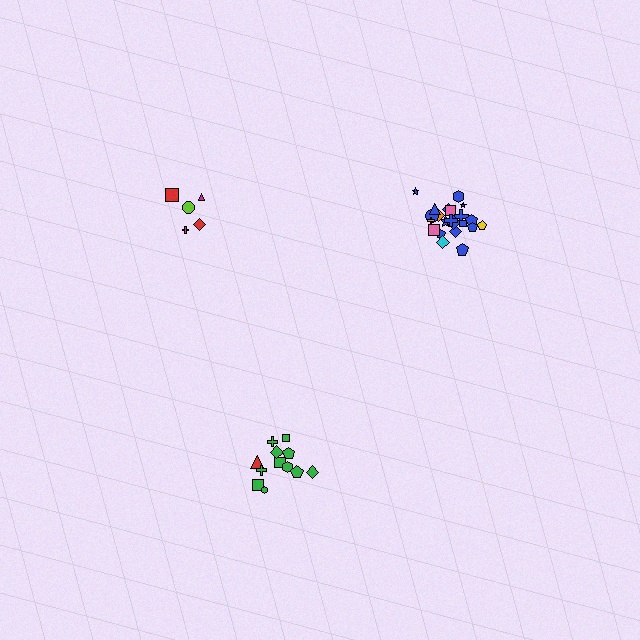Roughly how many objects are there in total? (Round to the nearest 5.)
Roughly 40 objects in total.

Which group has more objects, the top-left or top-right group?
The top-right group.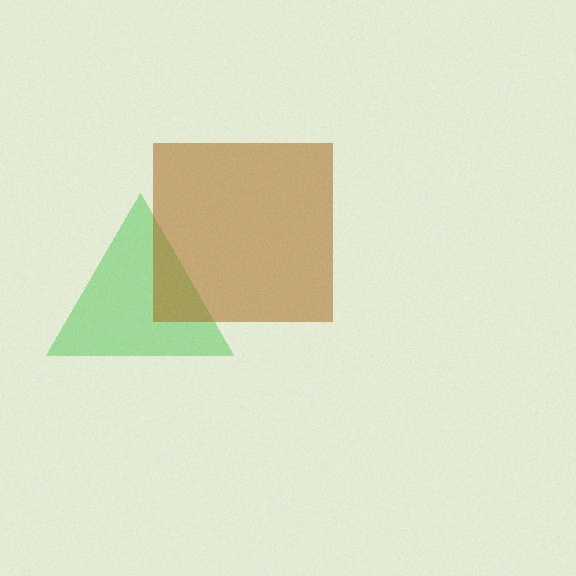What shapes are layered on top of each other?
The layered shapes are: a green triangle, a brown square.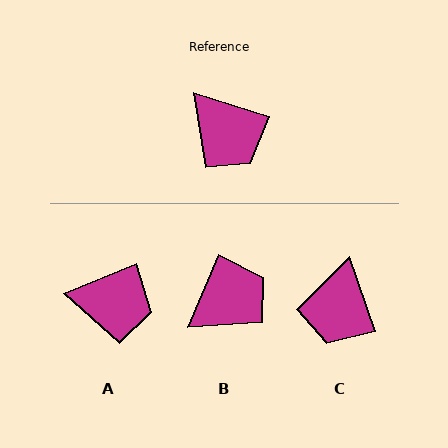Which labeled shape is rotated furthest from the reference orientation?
B, about 84 degrees away.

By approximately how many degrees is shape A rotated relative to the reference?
Approximately 39 degrees counter-clockwise.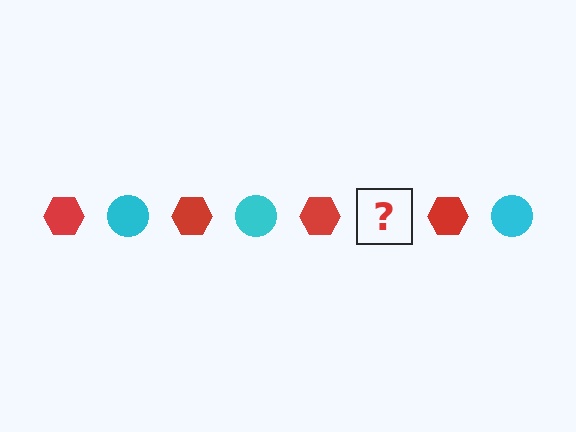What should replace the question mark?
The question mark should be replaced with a cyan circle.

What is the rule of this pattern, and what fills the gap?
The rule is that the pattern alternates between red hexagon and cyan circle. The gap should be filled with a cyan circle.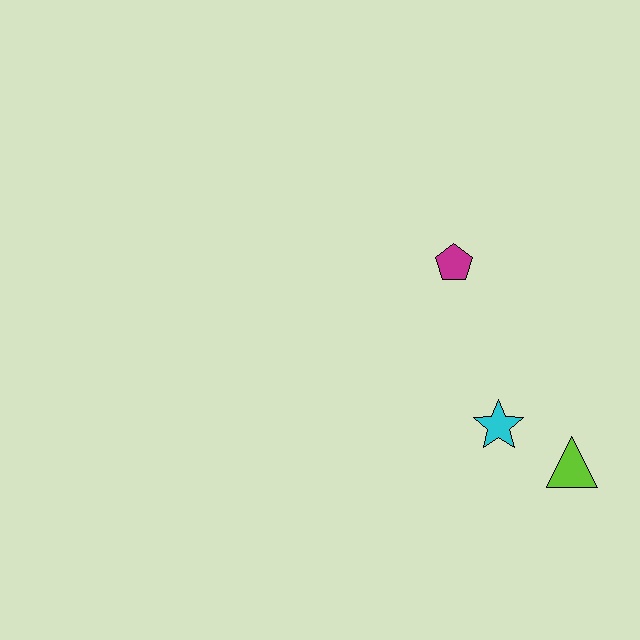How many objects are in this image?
There are 3 objects.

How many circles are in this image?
There are no circles.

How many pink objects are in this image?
There are no pink objects.